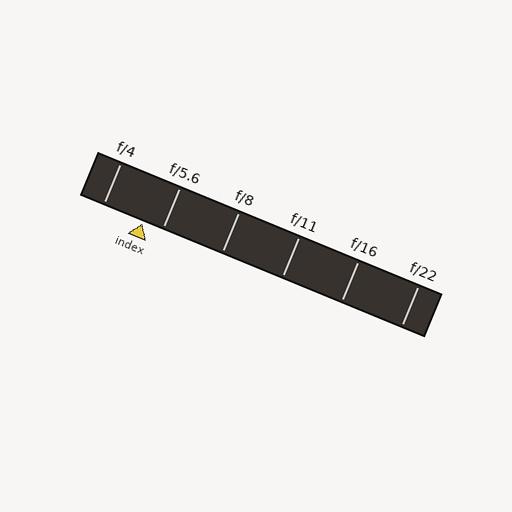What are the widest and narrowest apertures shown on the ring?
The widest aperture shown is f/4 and the narrowest is f/22.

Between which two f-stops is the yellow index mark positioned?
The index mark is between f/4 and f/5.6.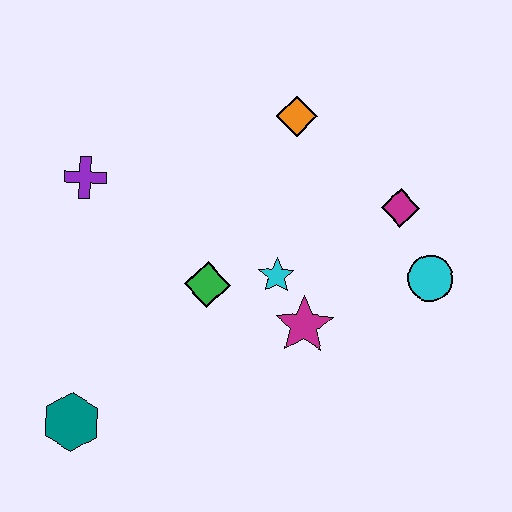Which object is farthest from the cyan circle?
The teal hexagon is farthest from the cyan circle.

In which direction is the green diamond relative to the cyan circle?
The green diamond is to the left of the cyan circle.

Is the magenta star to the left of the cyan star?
No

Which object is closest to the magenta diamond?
The cyan circle is closest to the magenta diamond.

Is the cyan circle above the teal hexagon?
Yes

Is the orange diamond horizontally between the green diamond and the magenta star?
Yes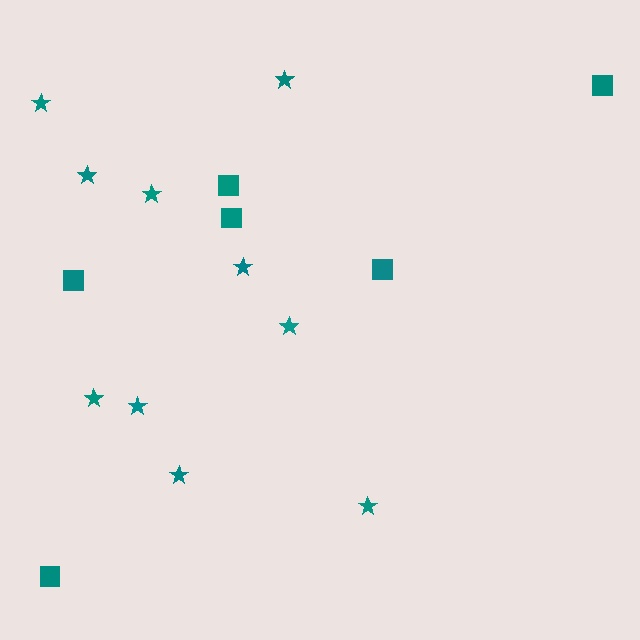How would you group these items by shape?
There are 2 groups: one group of squares (6) and one group of stars (10).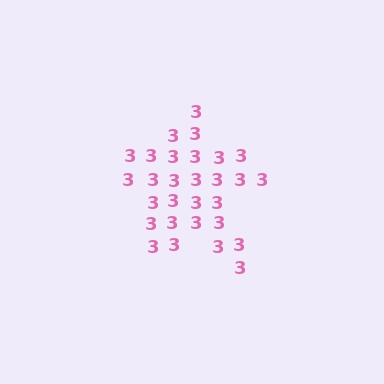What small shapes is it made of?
It is made of small digit 3's.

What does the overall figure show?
The overall figure shows a star.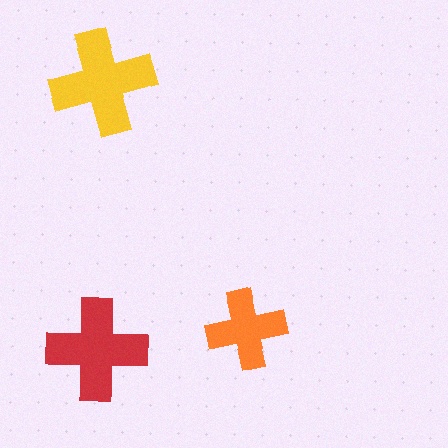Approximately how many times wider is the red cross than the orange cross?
About 1.5 times wider.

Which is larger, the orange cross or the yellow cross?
The yellow one.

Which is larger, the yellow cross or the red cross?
The yellow one.